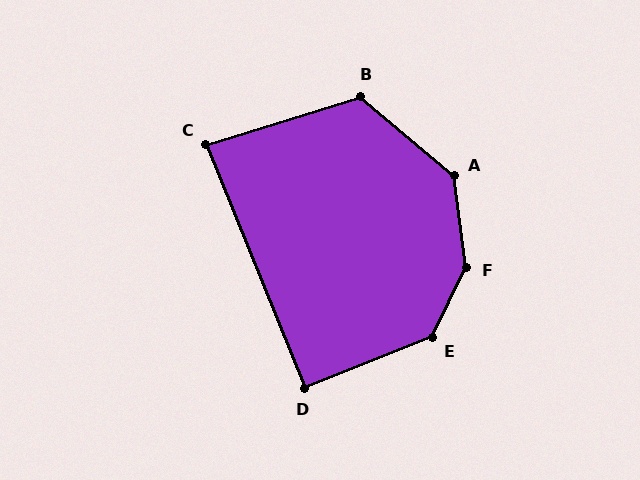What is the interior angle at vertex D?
Approximately 91 degrees (approximately right).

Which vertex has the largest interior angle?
F, at approximately 147 degrees.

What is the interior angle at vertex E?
Approximately 137 degrees (obtuse).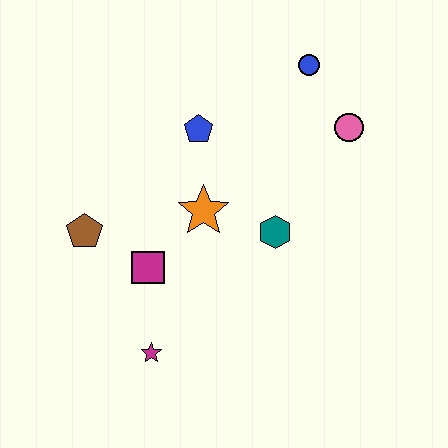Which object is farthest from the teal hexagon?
The brown pentagon is farthest from the teal hexagon.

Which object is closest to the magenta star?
The magenta square is closest to the magenta star.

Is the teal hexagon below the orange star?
Yes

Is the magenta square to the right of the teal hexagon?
No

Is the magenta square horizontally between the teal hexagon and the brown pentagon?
Yes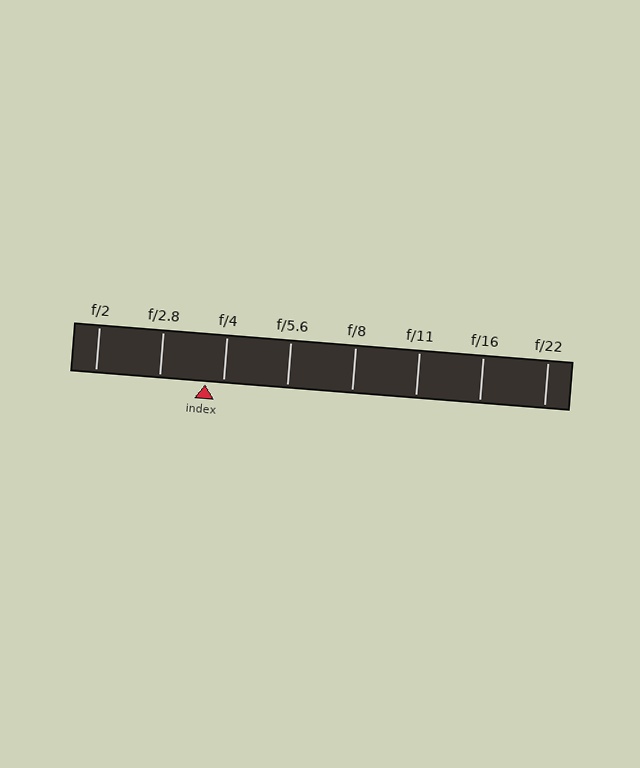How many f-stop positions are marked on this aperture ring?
There are 8 f-stop positions marked.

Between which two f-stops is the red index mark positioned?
The index mark is between f/2.8 and f/4.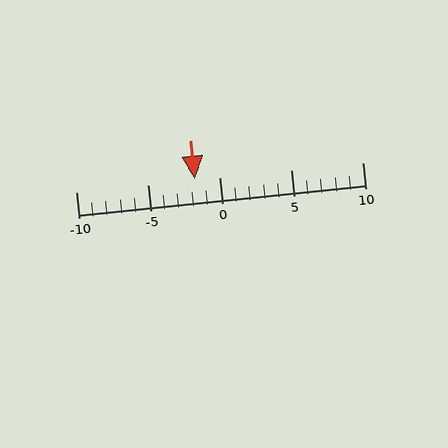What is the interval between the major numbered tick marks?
The major tick marks are spaced 5 units apart.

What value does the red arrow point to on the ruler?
The red arrow points to approximately -2.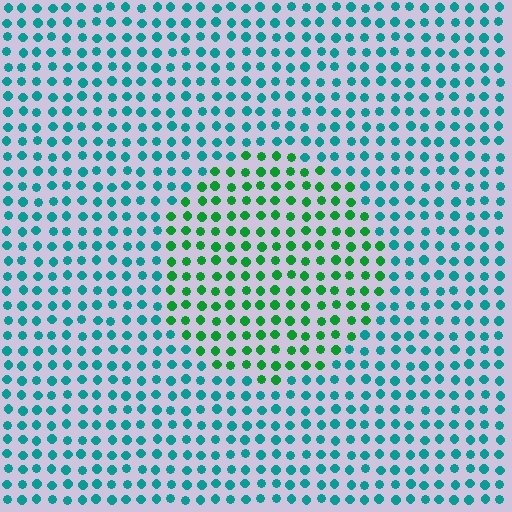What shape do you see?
I see a circle.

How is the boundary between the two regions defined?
The boundary is defined purely by a slight shift in hue (about 42 degrees). Spacing, size, and orientation are identical on both sides.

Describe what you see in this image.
The image is filled with small teal elements in a uniform arrangement. A circle-shaped region is visible where the elements are tinted to a slightly different hue, forming a subtle color boundary.